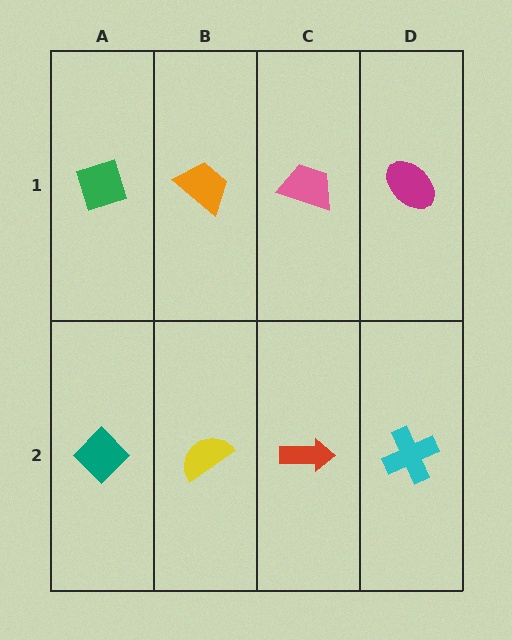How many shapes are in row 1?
4 shapes.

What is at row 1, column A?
A green diamond.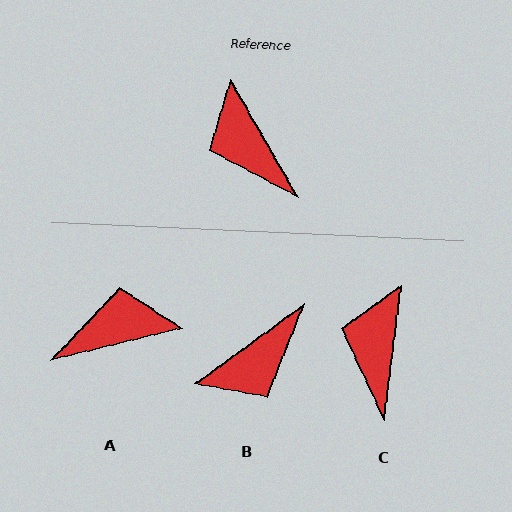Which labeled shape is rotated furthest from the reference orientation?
A, about 106 degrees away.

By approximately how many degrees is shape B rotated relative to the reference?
Approximately 96 degrees counter-clockwise.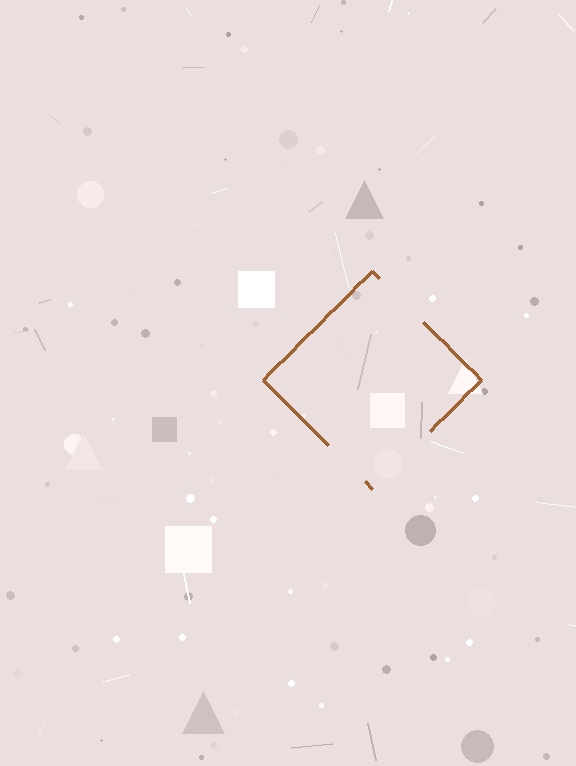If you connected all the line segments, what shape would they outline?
They would outline a diamond.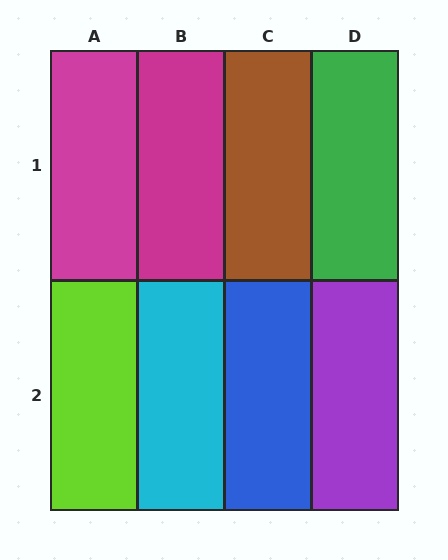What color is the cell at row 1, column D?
Green.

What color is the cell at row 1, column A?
Magenta.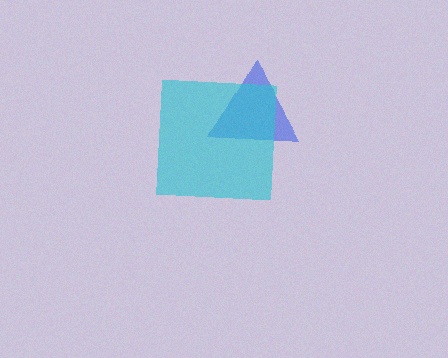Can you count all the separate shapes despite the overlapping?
Yes, there are 2 separate shapes.